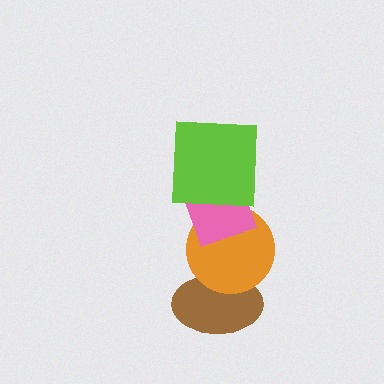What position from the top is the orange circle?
The orange circle is 3rd from the top.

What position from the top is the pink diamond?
The pink diamond is 2nd from the top.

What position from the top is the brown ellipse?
The brown ellipse is 4th from the top.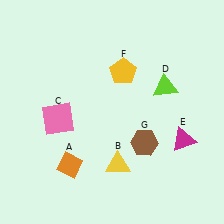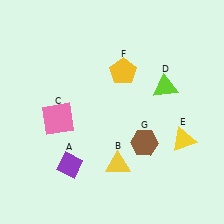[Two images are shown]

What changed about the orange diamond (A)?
In Image 1, A is orange. In Image 2, it changed to purple.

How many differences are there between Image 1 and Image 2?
There are 2 differences between the two images.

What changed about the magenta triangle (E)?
In Image 1, E is magenta. In Image 2, it changed to yellow.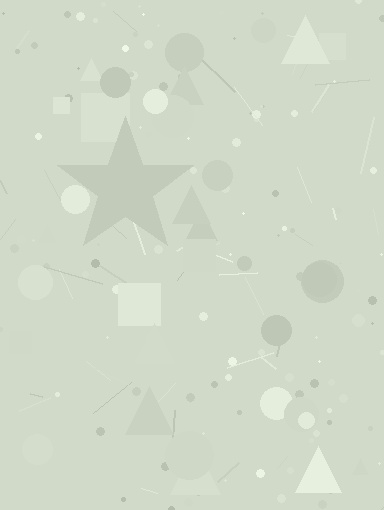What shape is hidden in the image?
A star is hidden in the image.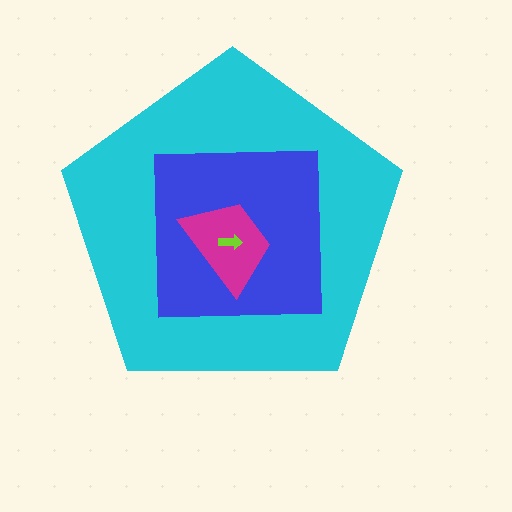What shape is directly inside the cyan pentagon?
The blue square.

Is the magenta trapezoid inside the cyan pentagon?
Yes.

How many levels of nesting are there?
4.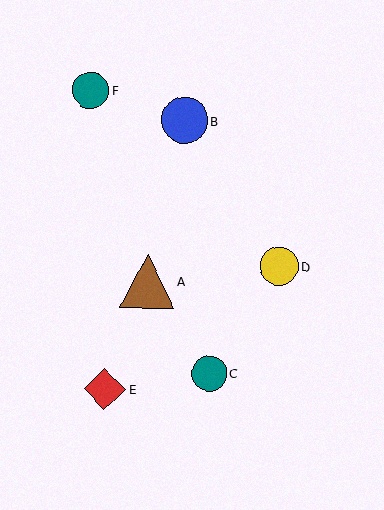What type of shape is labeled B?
Shape B is a blue circle.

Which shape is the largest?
The brown triangle (labeled A) is the largest.